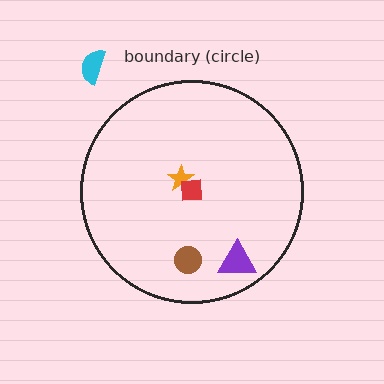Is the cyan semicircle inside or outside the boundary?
Outside.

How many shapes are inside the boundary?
4 inside, 1 outside.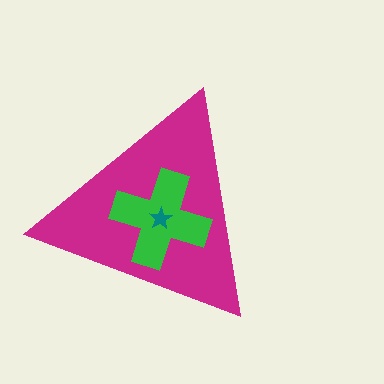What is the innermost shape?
The teal star.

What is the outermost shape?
The magenta triangle.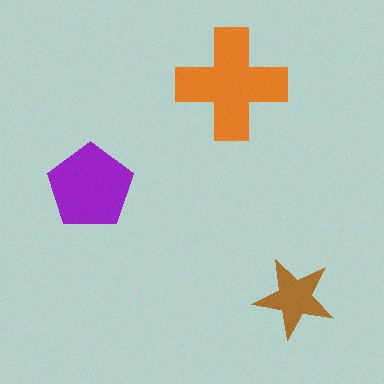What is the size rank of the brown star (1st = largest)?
3rd.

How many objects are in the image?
There are 3 objects in the image.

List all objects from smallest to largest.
The brown star, the purple pentagon, the orange cross.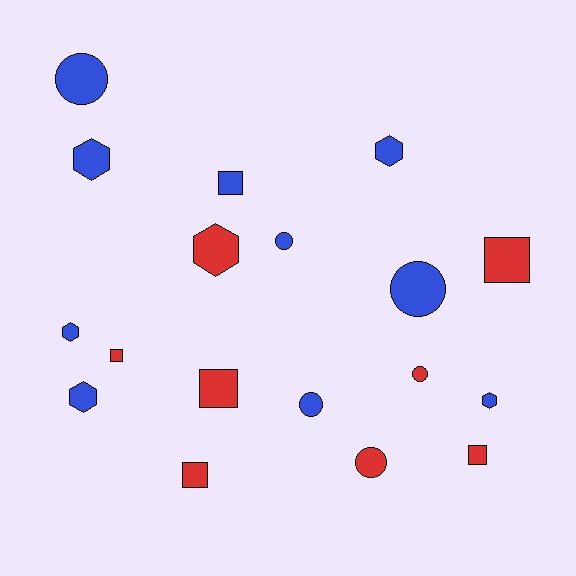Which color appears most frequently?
Blue, with 10 objects.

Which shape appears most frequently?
Hexagon, with 6 objects.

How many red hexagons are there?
There is 1 red hexagon.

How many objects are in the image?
There are 18 objects.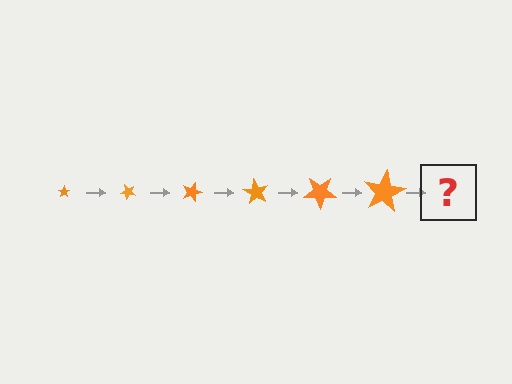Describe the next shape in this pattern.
It should be a star, larger than the previous one and rotated 270 degrees from the start.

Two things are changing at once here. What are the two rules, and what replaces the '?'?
The two rules are that the star grows larger each step and it rotates 45 degrees each step. The '?' should be a star, larger than the previous one and rotated 270 degrees from the start.